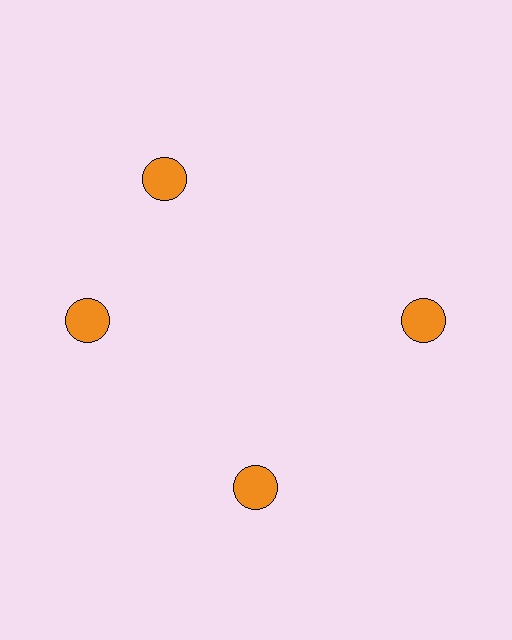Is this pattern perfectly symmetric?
No. The 4 orange circles are arranged in a ring, but one element near the 12 o'clock position is rotated out of alignment along the ring, breaking the 4-fold rotational symmetry.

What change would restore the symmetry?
The symmetry would be restored by rotating it back into even spacing with its neighbors so that all 4 circles sit at equal angles and equal distance from the center.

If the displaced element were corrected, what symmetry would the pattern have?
It would have 4-fold rotational symmetry — the pattern would map onto itself every 90 degrees.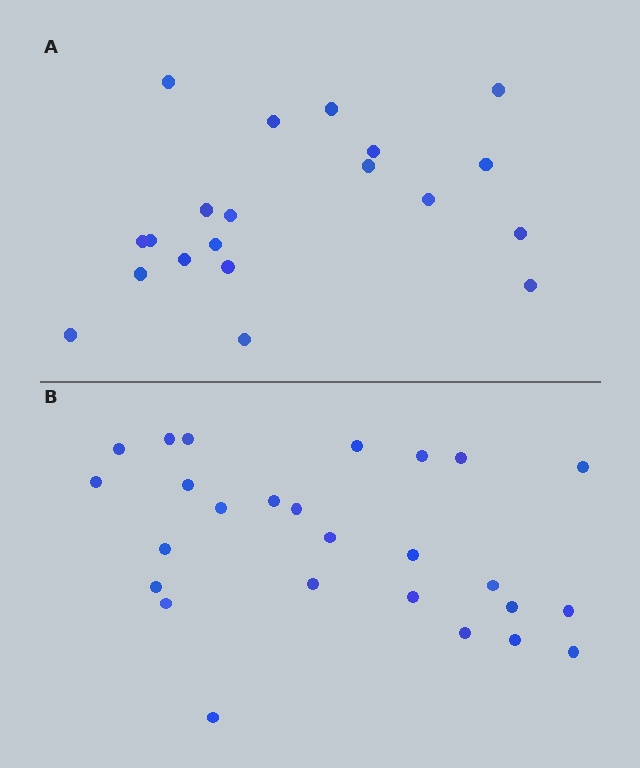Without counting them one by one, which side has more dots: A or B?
Region B (the bottom region) has more dots.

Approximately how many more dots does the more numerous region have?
Region B has about 6 more dots than region A.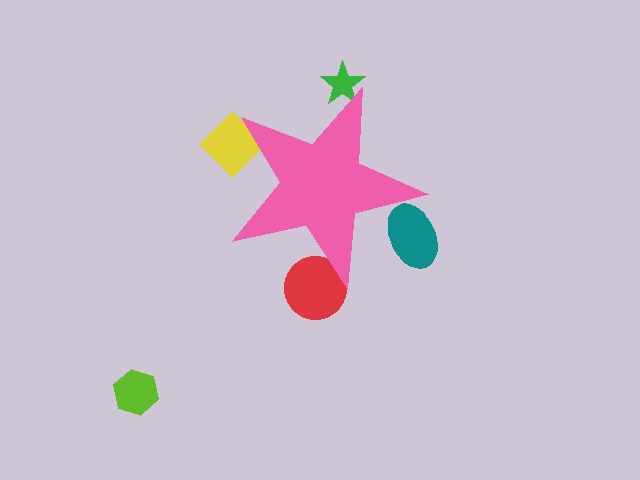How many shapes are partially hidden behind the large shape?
4 shapes are partially hidden.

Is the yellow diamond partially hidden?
Yes, the yellow diamond is partially hidden behind the pink star.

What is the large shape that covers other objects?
A pink star.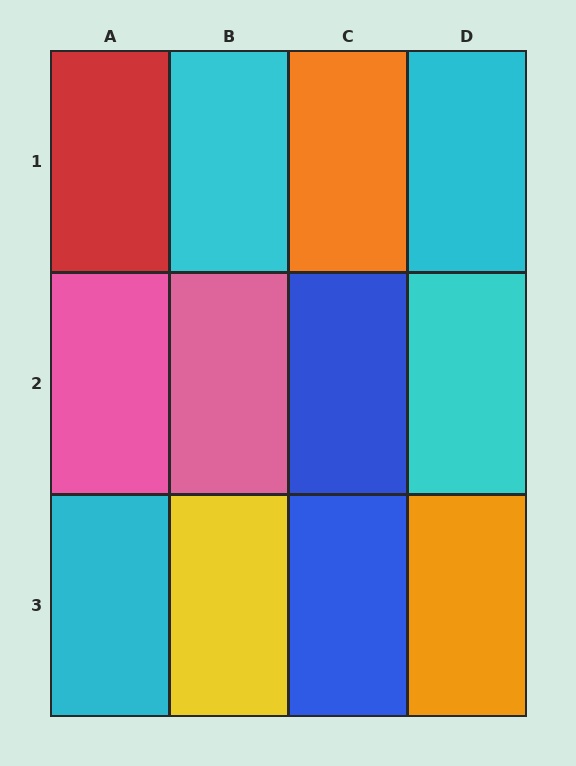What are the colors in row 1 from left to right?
Red, cyan, orange, cyan.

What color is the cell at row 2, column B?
Pink.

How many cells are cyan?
4 cells are cyan.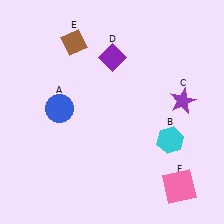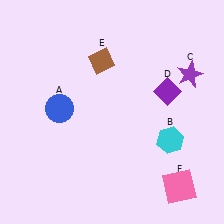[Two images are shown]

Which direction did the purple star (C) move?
The purple star (C) moved up.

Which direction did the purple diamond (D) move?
The purple diamond (D) moved right.